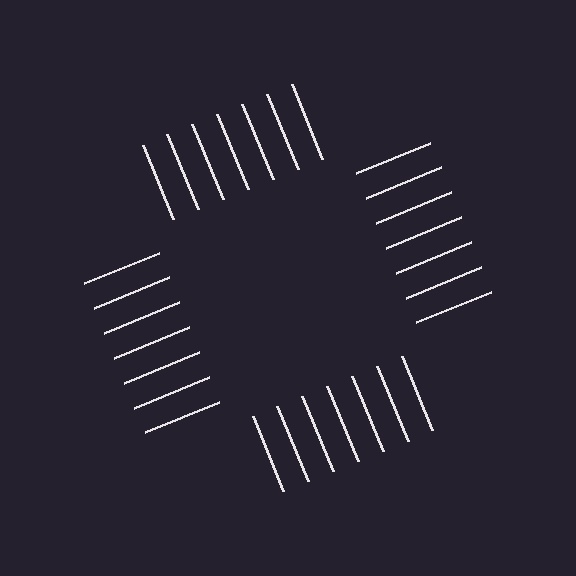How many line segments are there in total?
28 — 7 along each of the 4 edges.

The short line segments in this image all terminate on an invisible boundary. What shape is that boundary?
An illusory square — the line segments terminate on its edges but no continuous stroke is drawn.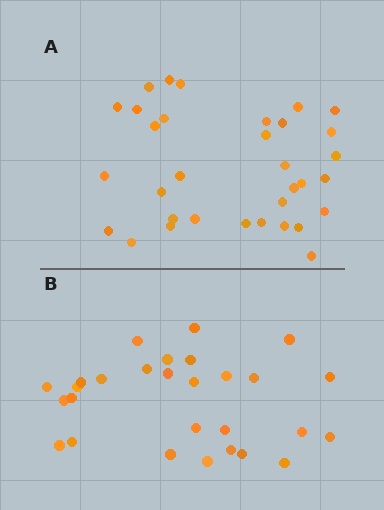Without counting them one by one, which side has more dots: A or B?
Region A (the top region) has more dots.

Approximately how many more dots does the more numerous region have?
Region A has about 5 more dots than region B.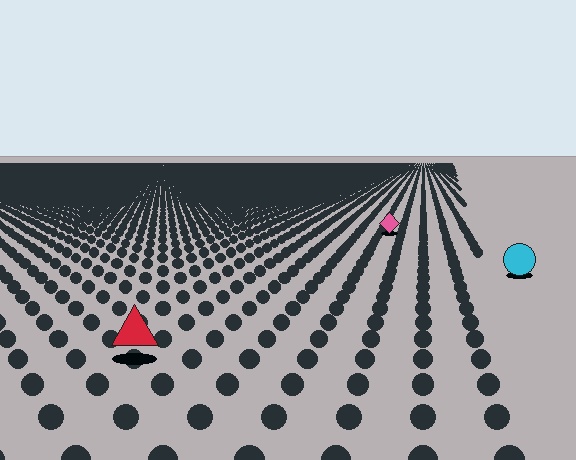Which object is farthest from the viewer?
The pink diamond is farthest from the viewer. It appears smaller and the ground texture around it is denser.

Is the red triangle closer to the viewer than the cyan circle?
Yes. The red triangle is closer — you can tell from the texture gradient: the ground texture is coarser near it.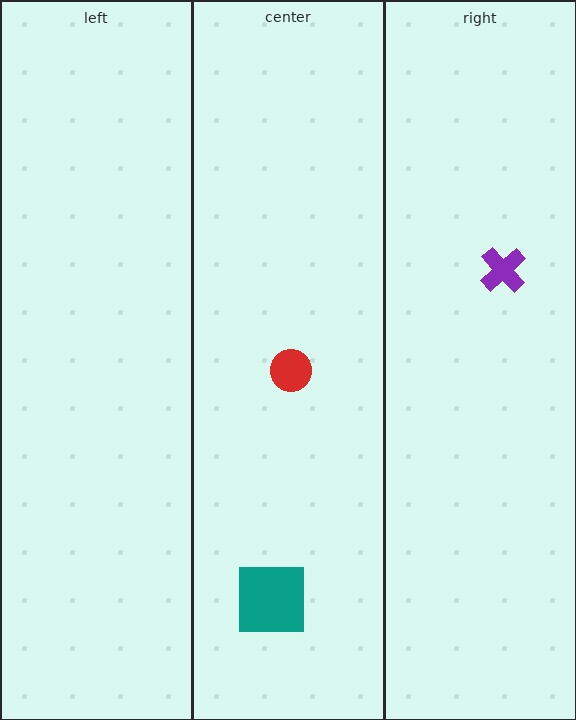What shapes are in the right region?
The purple cross.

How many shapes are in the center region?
2.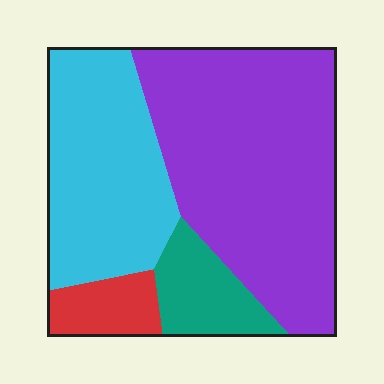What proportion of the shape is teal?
Teal takes up about one tenth (1/10) of the shape.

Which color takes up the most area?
Purple, at roughly 50%.